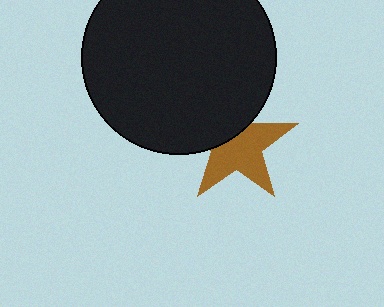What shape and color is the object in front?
The object in front is a black circle.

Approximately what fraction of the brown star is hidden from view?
Roughly 37% of the brown star is hidden behind the black circle.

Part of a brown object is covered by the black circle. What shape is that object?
It is a star.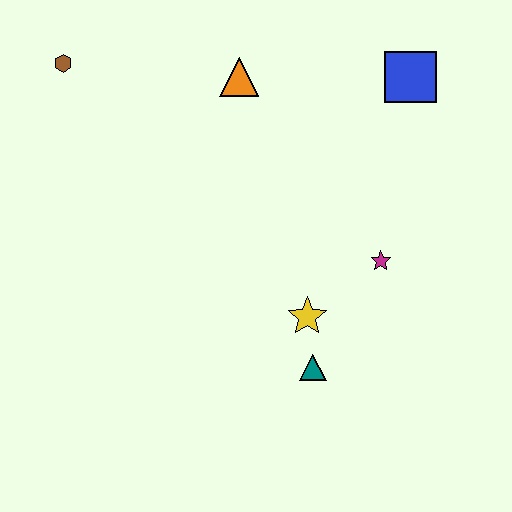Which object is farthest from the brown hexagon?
The teal triangle is farthest from the brown hexagon.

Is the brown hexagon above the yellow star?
Yes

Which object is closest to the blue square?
The orange triangle is closest to the blue square.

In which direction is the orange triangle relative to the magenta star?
The orange triangle is above the magenta star.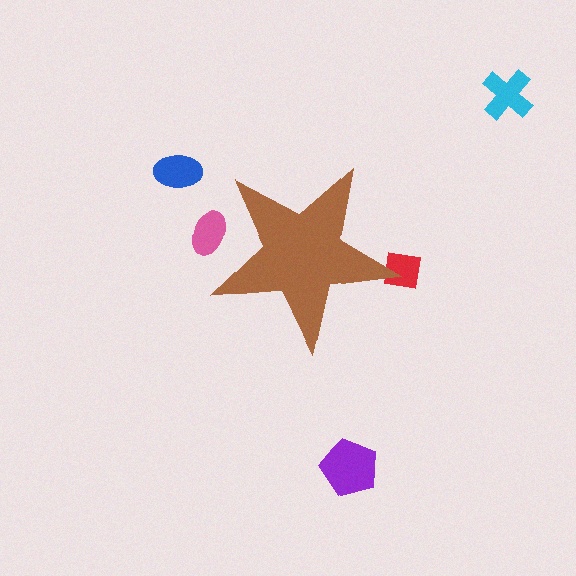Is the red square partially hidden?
Yes, the red square is partially hidden behind the brown star.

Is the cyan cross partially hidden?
No, the cyan cross is fully visible.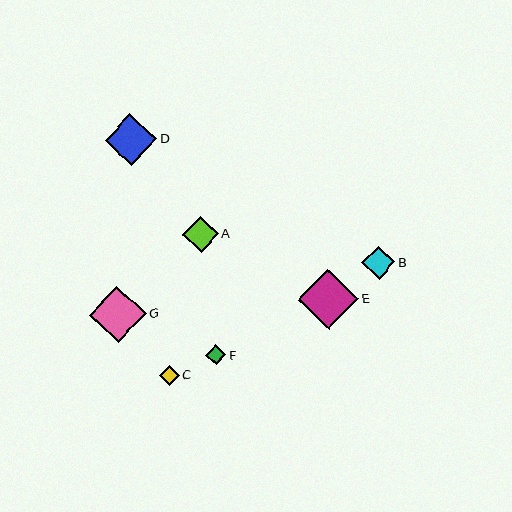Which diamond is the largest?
Diamond E is the largest with a size of approximately 60 pixels.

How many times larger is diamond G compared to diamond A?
Diamond G is approximately 1.6 times the size of diamond A.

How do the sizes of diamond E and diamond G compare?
Diamond E and diamond G are approximately the same size.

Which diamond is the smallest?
Diamond C is the smallest with a size of approximately 20 pixels.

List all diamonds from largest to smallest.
From largest to smallest: E, G, D, A, B, F, C.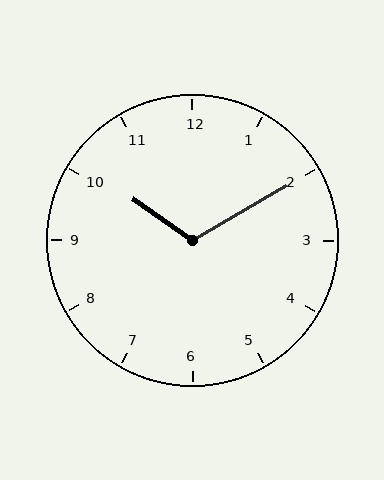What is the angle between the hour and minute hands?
Approximately 115 degrees.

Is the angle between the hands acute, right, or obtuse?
It is obtuse.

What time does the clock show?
10:10.